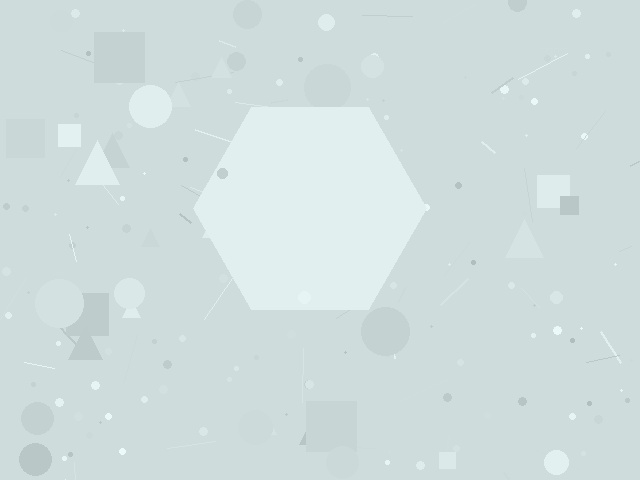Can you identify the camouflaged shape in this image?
The camouflaged shape is a hexagon.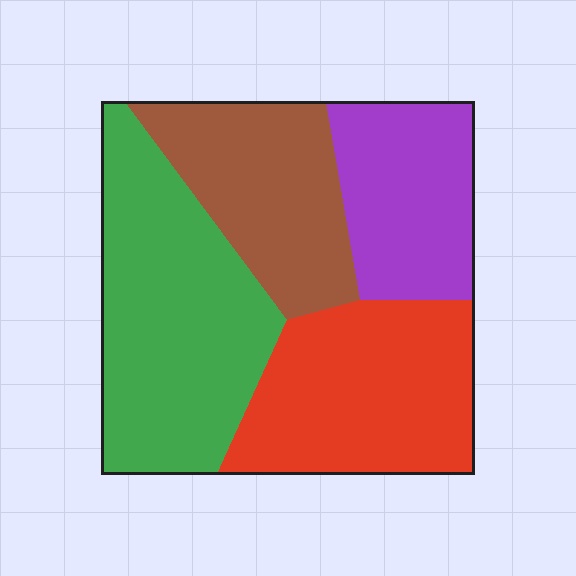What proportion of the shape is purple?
Purple covers roughly 20% of the shape.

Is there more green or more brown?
Green.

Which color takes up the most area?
Green, at roughly 35%.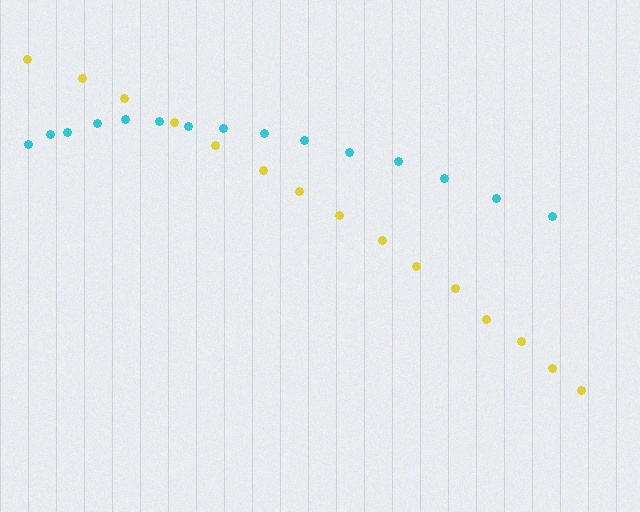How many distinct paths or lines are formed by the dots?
There are 2 distinct paths.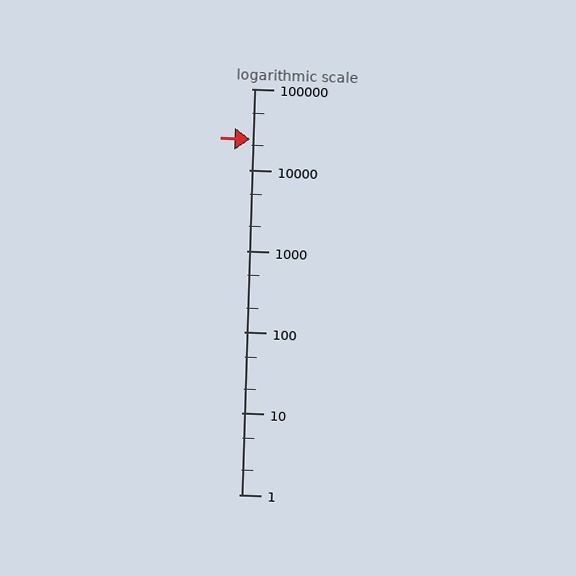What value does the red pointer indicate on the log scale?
The pointer indicates approximately 24000.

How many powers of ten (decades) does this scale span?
The scale spans 5 decades, from 1 to 100000.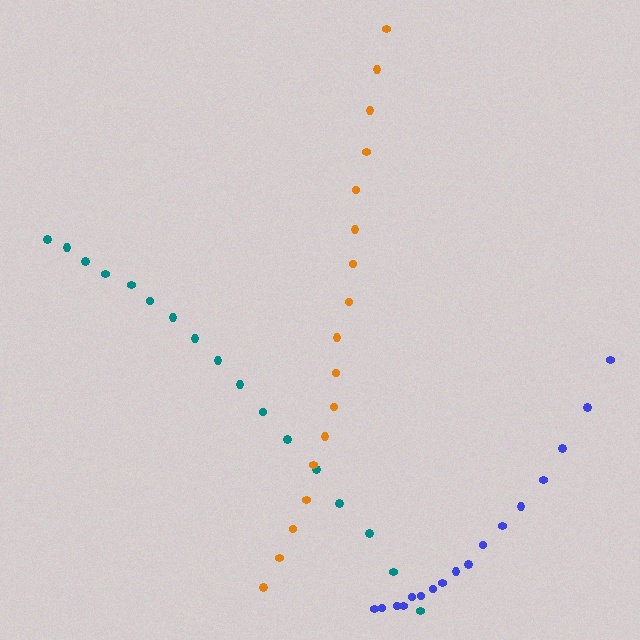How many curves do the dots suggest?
There are 3 distinct paths.